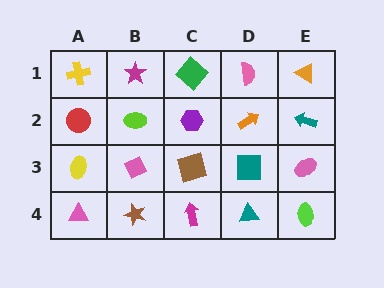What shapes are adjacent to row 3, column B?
A lime ellipse (row 2, column B), a brown star (row 4, column B), a yellow ellipse (row 3, column A), a brown square (row 3, column C).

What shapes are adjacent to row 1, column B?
A lime ellipse (row 2, column B), a yellow cross (row 1, column A), a green diamond (row 1, column C).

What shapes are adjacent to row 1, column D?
An orange arrow (row 2, column D), a green diamond (row 1, column C), an orange triangle (row 1, column E).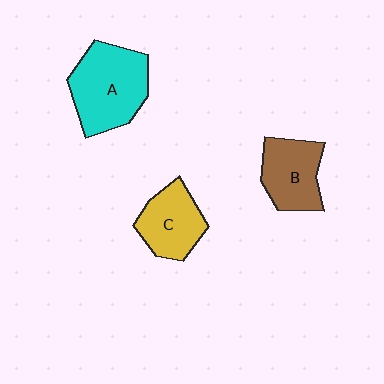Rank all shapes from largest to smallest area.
From largest to smallest: A (cyan), B (brown), C (yellow).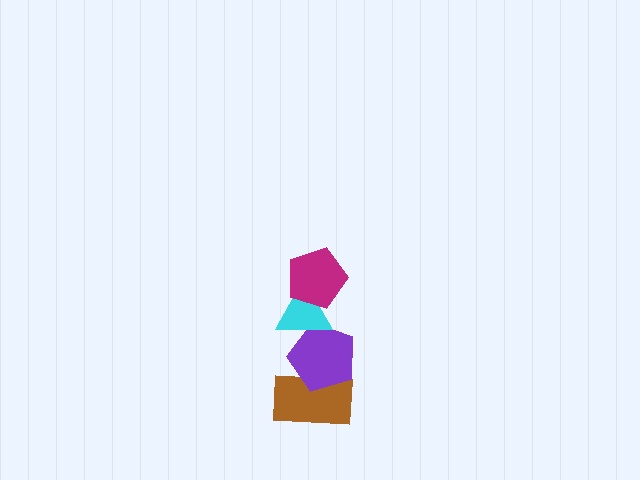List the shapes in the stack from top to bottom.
From top to bottom: the magenta pentagon, the cyan triangle, the purple pentagon, the brown rectangle.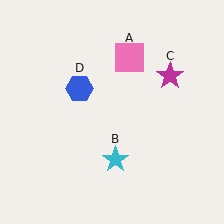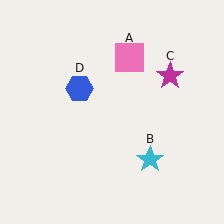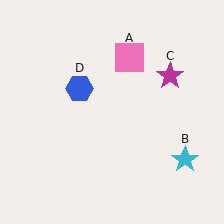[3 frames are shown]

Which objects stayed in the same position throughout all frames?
Pink square (object A) and magenta star (object C) and blue hexagon (object D) remained stationary.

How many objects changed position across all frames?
1 object changed position: cyan star (object B).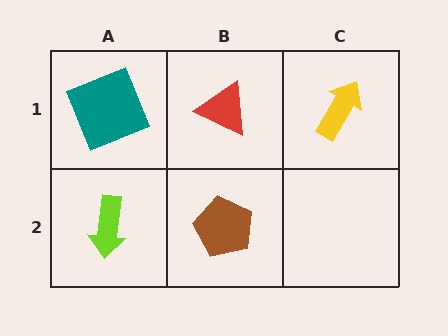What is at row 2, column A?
A lime arrow.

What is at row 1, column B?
A red triangle.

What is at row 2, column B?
A brown pentagon.